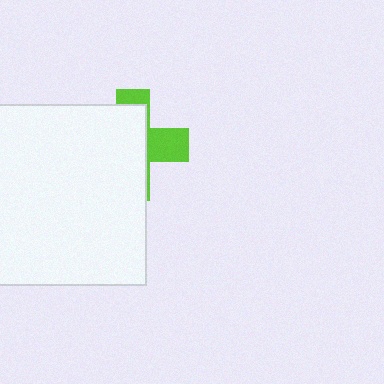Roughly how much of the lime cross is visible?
A small part of it is visible (roughly 31%).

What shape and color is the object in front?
The object in front is a white square.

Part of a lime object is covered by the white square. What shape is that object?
It is a cross.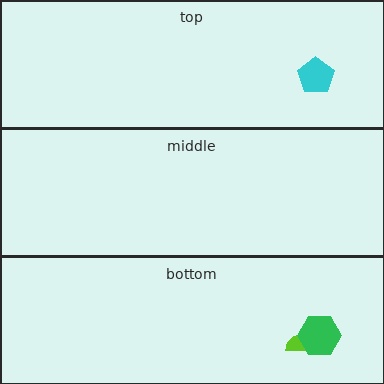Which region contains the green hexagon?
The bottom region.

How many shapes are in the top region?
1.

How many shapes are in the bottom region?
2.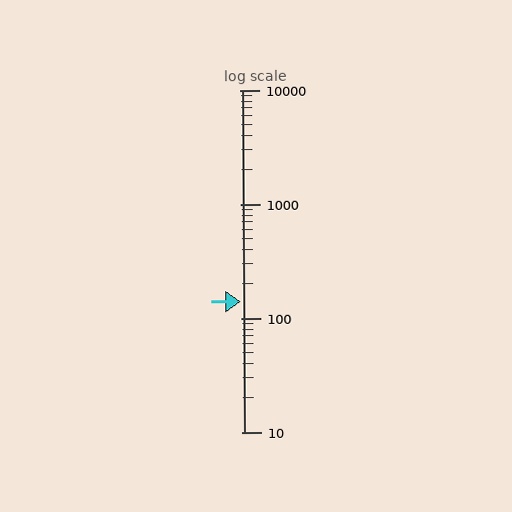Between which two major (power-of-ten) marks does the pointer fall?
The pointer is between 100 and 1000.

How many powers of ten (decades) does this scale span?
The scale spans 3 decades, from 10 to 10000.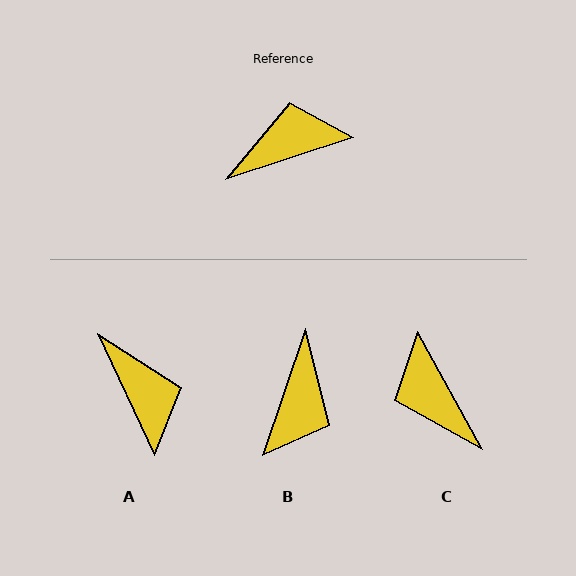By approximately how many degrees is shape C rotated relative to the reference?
Approximately 100 degrees counter-clockwise.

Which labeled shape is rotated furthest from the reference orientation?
B, about 127 degrees away.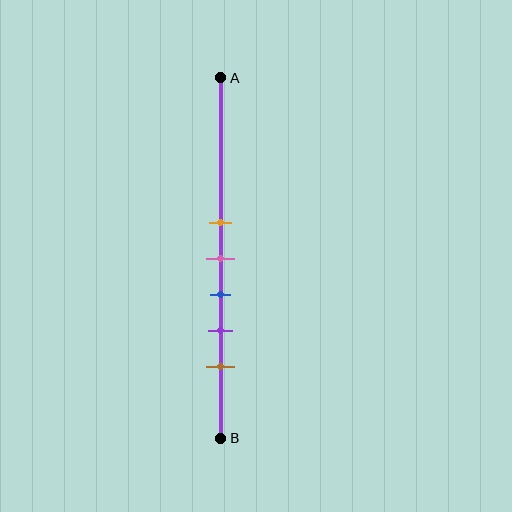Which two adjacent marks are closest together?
The orange and pink marks are the closest adjacent pair.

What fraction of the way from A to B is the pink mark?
The pink mark is approximately 50% (0.5) of the way from A to B.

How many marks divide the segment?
There are 5 marks dividing the segment.